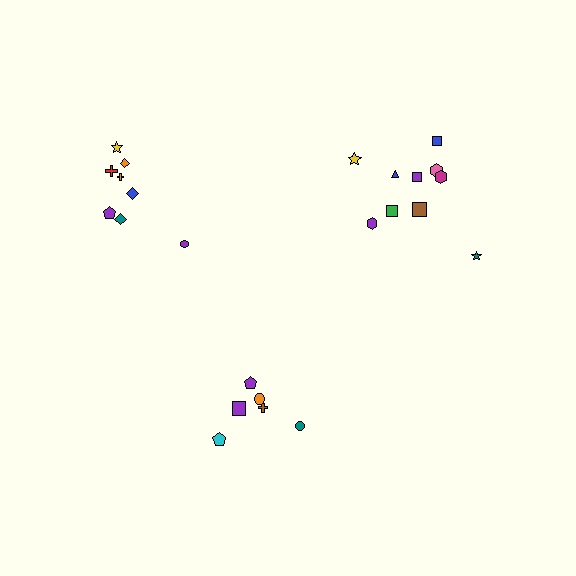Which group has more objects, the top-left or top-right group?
The top-right group.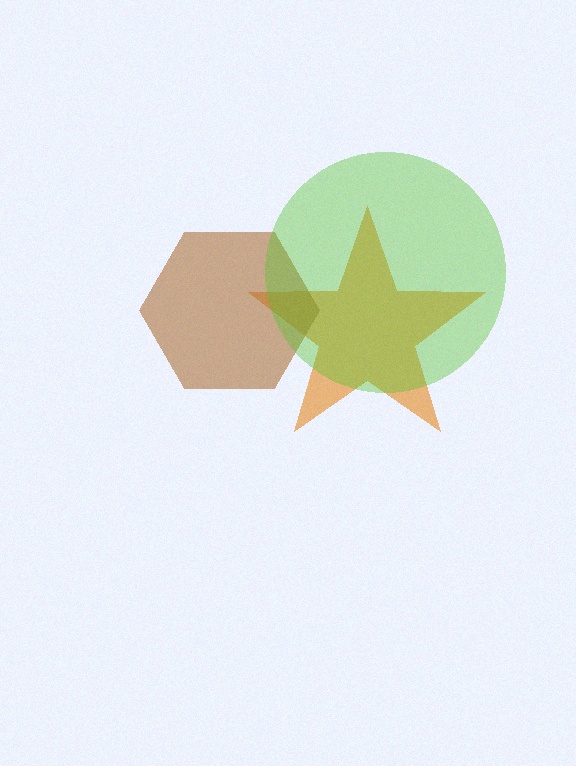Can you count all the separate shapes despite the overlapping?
Yes, there are 3 separate shapes.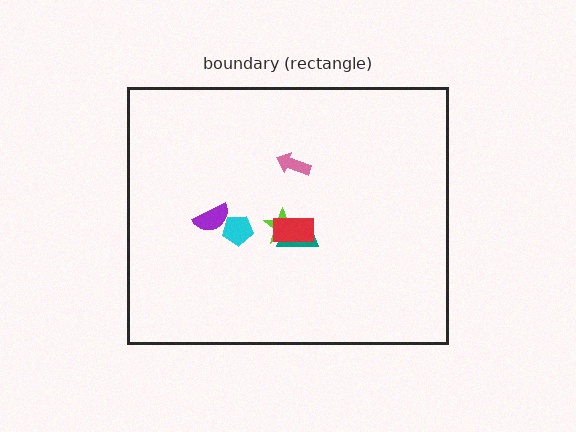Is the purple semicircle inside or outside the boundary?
Inside.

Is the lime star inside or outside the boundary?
Inside.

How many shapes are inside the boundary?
6 inside, 0 outside.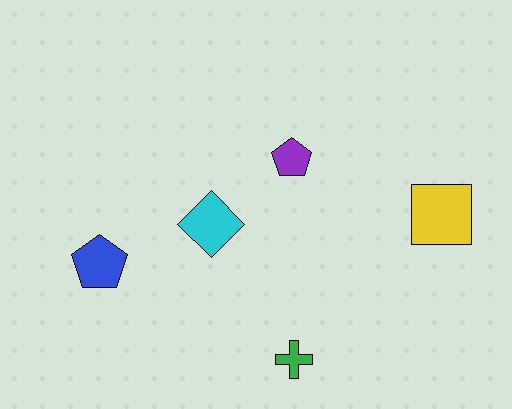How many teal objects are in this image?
There are no teal objects.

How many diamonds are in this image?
There is 1 diamond.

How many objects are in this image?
There are 5 objects.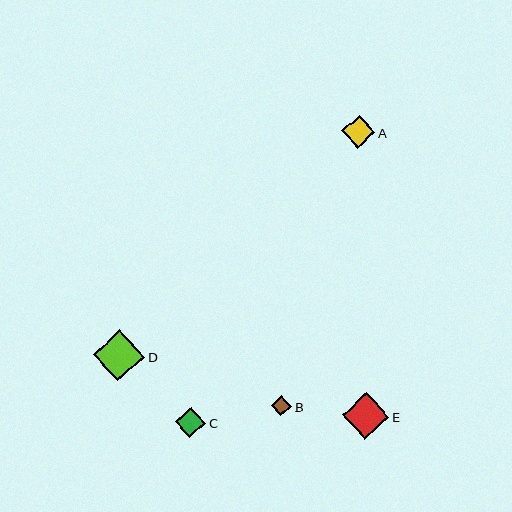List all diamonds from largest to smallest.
From largest to smallest: D, E, A, C, B.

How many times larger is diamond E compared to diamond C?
Diamond E is approximately 1.6 times the size of diamond C.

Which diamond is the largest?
Diamond D is the largest with a size of approximately 51 pixels.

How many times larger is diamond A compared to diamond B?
Diamond A is approximately 1.6 times the size of diamond B.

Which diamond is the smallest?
Diamond B is the smallest with a size of approximately 21 pixels.